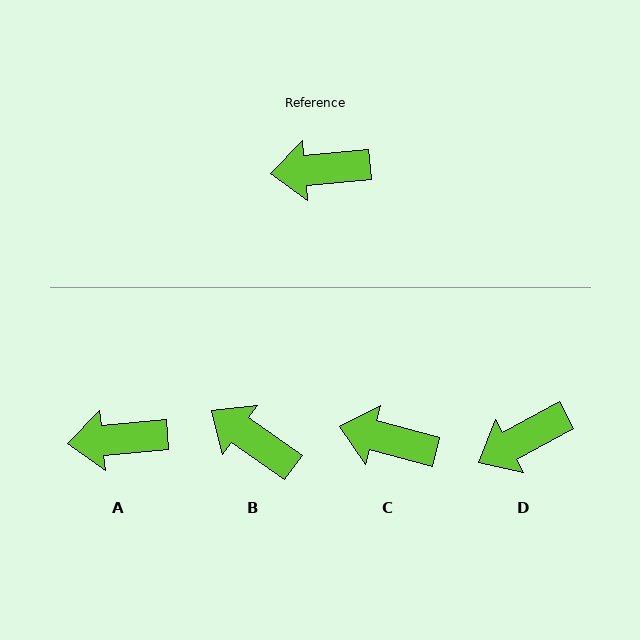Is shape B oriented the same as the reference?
No, it is off by about 40 degrees.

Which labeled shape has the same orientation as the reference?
A.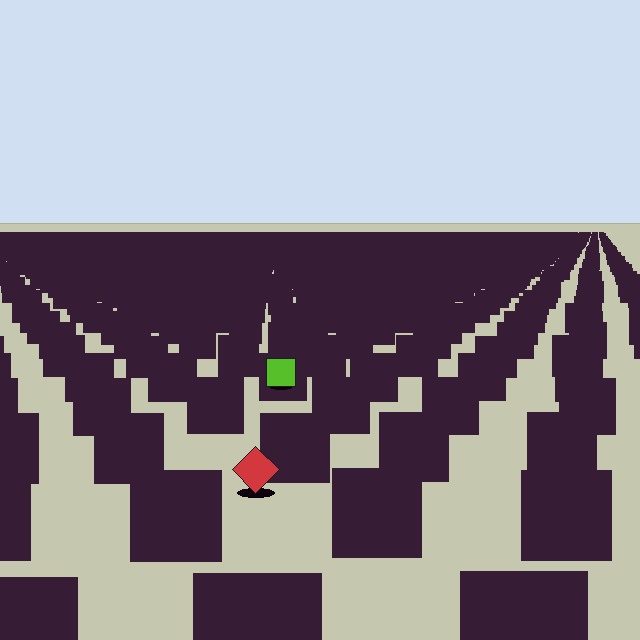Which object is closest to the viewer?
The red diamond is closest. The texture marks near it are larger and more spread out.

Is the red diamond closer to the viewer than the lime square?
Yes. The red diamond is closer — you can tell from the texture gradient: the ground texture is coarser near it.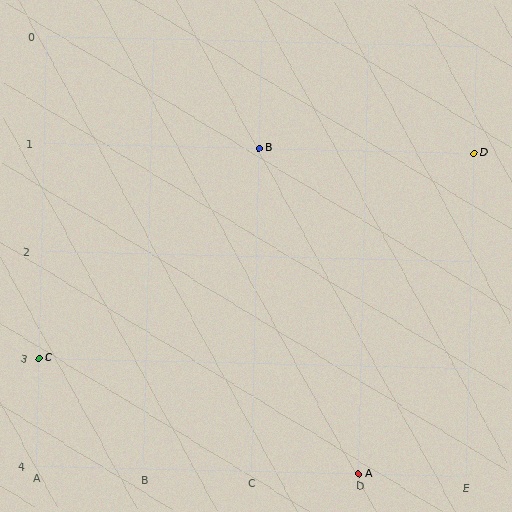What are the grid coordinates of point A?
Point A is at grid coordinates (D, 4).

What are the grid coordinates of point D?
Point D is at grid coordinates (E, 1).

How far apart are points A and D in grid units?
Points A and D are 1 column and 3 rows apart (about 3.2 grid units diagonally).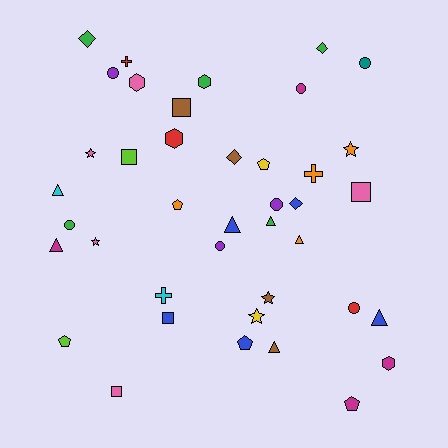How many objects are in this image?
There are 40 objects.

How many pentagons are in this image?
There are 5 pentagons.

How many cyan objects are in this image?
There are 2 cyan objects.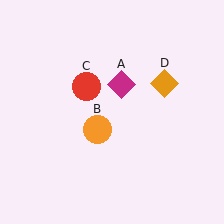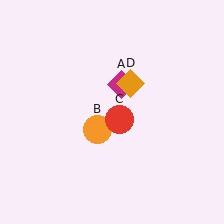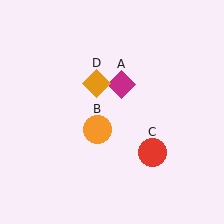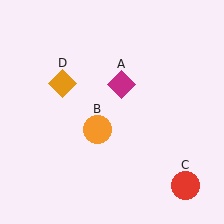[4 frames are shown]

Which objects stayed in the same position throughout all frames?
Magenta diamond (object A) and orange circle (object B) remained stationary.